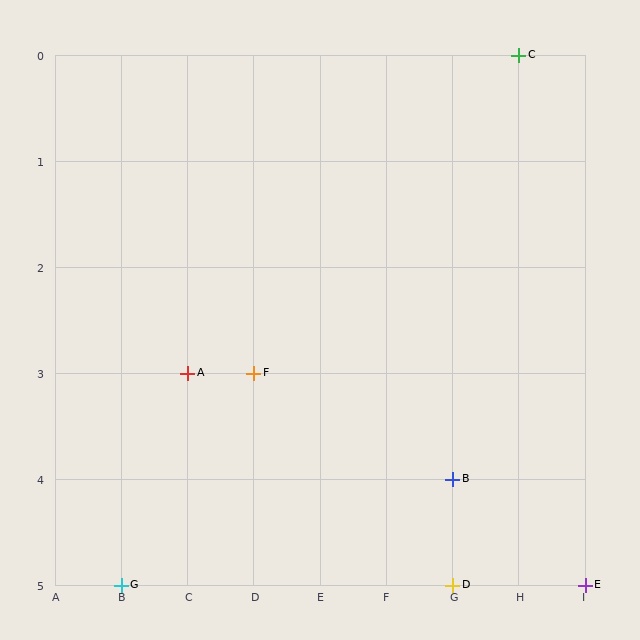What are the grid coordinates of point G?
Point G is at grid coordinates (B, 5).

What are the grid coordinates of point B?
Point B is at grid coordinates (G, 4).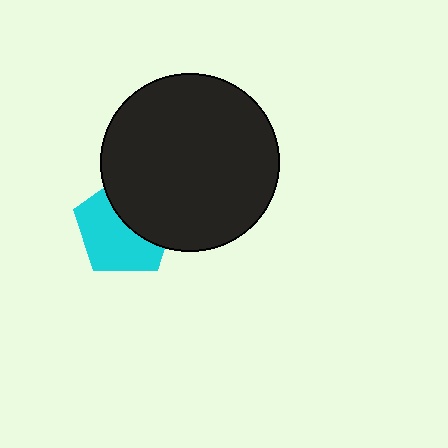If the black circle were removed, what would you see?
You would see the complete cyan pentagon.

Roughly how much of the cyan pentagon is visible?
About half of it is visible (roughly 58%).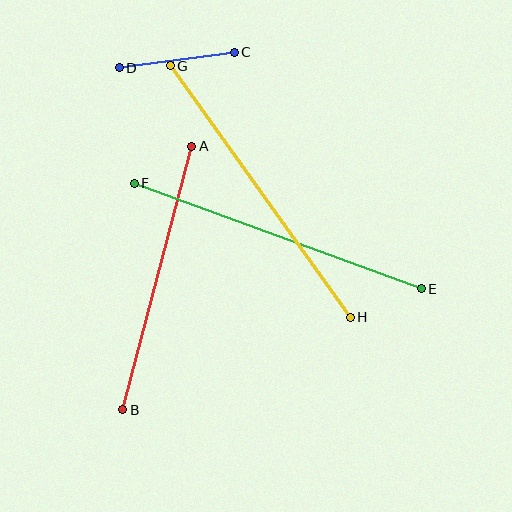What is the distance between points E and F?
The distance is approximately 306 pixels.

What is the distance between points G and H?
The distance is approximately 309 pixels.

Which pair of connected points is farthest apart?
Points G and H are farthest apart.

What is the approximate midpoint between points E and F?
The midpoint is at approximately (278, 236) pixels.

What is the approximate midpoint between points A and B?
The midpoint is at approximately (157, 278) pixels.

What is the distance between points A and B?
The distance is approximately 272 pixels.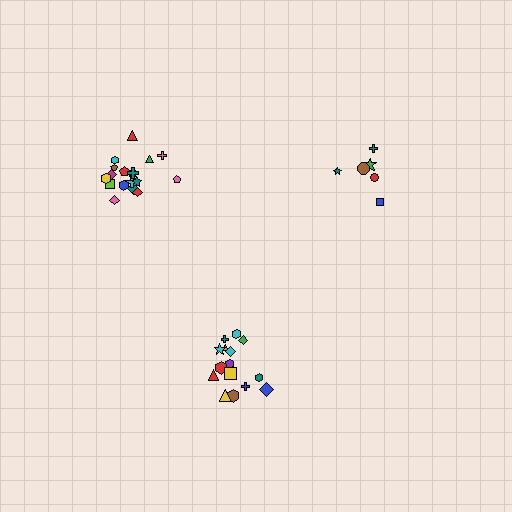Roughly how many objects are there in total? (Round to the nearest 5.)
Roughly 40 objects in total.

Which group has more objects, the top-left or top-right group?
The top-left group.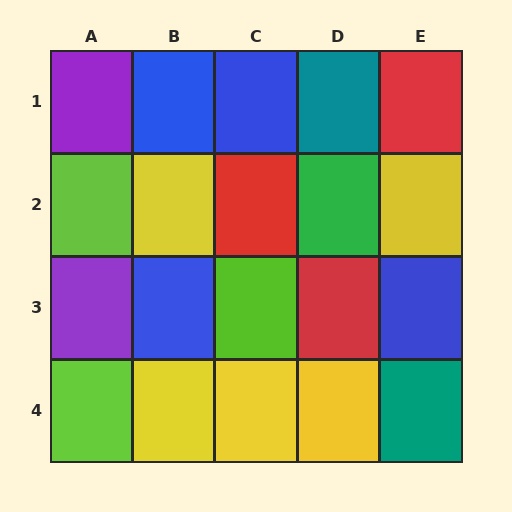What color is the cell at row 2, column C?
Red.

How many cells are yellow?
5 cells are yellow.